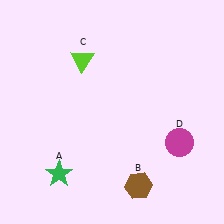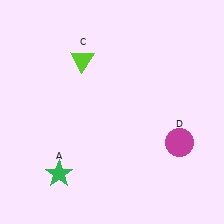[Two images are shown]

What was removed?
The brown hexagon (B) was removed in Image 2.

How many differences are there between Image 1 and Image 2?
There is 1 difference between the two images.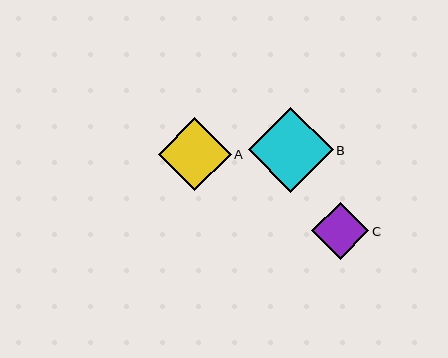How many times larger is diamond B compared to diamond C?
Diamond B is approximately 1.5 times the size of diamond C.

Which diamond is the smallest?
Diamond C is the smallest with a size of approximately 57 pixels.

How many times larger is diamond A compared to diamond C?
Diamond A is approximately 1.3 times the size of diamond C.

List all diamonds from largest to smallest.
From largest to smallest: B, A, C.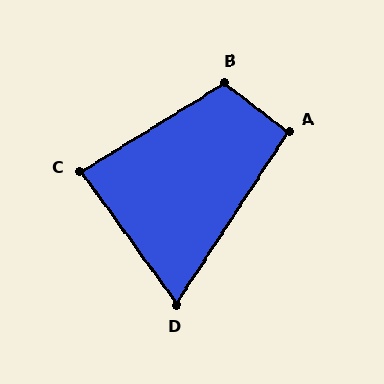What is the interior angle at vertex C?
Approximately 86 degrees (approximately right).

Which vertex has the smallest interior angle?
D, at approximately 69 degrees.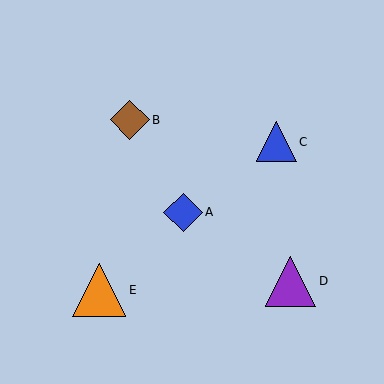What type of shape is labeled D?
Shape D is a purple triangle.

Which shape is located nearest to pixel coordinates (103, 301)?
The orange triangle (labeled E) at (99, 290) is nearest to that location.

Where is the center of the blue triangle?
The center of the blue triangle is at (276, 142).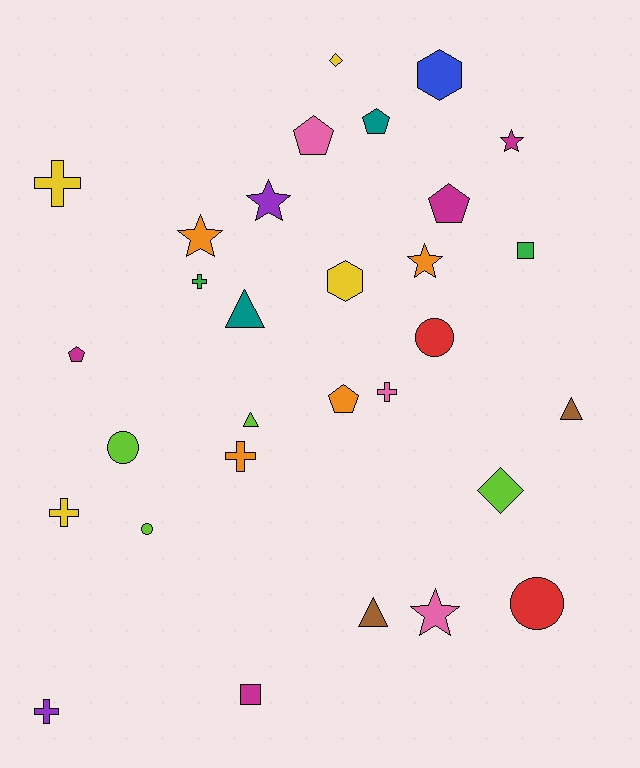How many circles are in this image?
There are 4 circles.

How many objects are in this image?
There are 30 objects.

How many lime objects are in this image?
There are 4 lime objects.